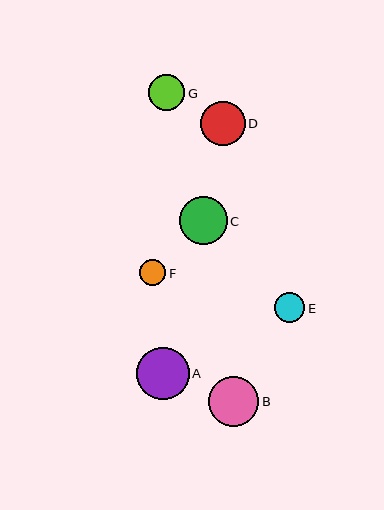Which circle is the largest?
Circle A is the largest with a size of approximately 52 pixels.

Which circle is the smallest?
Circle F is the smallest with a size of approximately 26 pixels.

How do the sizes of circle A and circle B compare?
Circle A and circle B are approximately the same size.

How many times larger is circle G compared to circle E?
Circle G is approximately 1.2 times the size of circle E.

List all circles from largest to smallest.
From largest to smallest: A, B, C, D, G, E, F.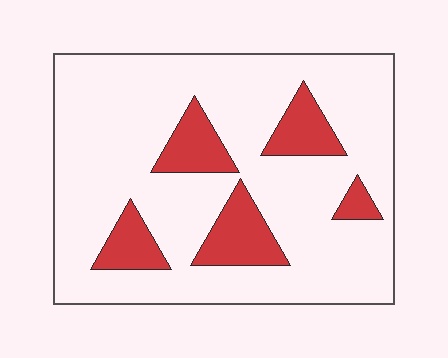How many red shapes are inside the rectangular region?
5.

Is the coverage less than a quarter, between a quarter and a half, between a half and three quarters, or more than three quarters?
Less than a quarter.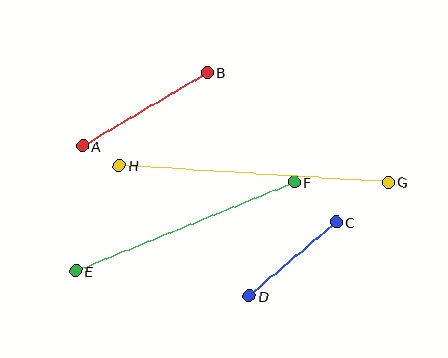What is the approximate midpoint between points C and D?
The midpoint is at approximately (293, 259) pixels.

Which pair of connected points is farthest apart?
Points G and H are farthest apart.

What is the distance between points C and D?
The distance is approximately 114 pixels.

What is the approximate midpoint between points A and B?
The midpoint is at approximately (145, 109) pixels.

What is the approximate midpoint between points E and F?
The midpoint is at approximately (185, 227) pixels.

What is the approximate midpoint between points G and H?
The midpoint is at approximately (254, 174) pixels.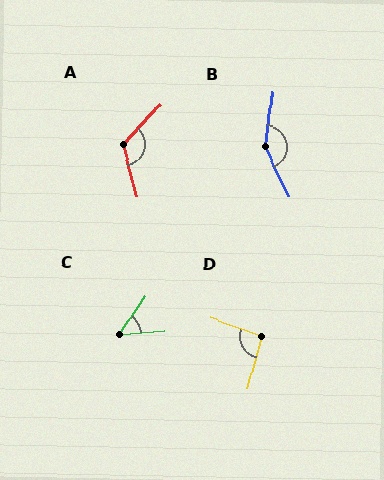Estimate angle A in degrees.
Approximately 122 degrees.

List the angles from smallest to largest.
C (53°), D (95°), A (122°), B (148°).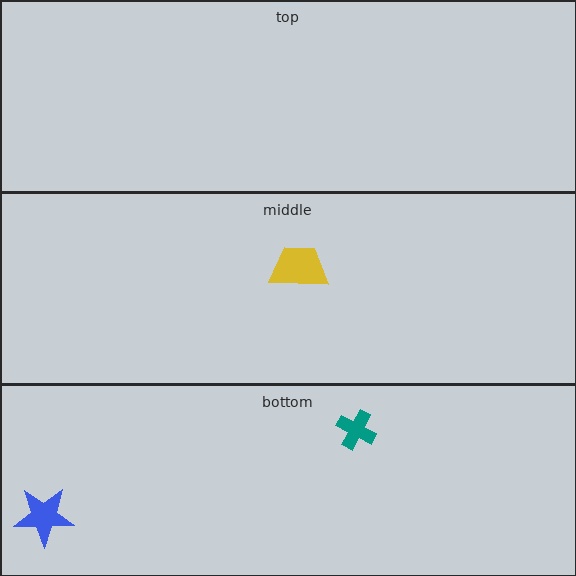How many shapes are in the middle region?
1.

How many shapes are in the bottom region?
2.